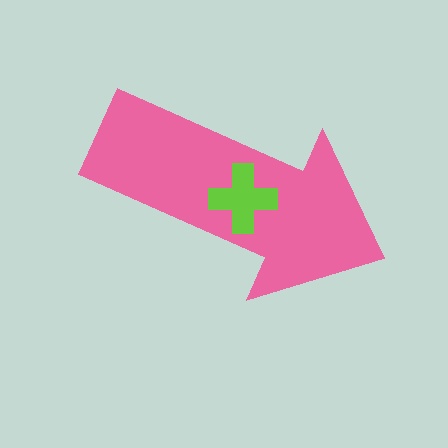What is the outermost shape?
The pink arrow.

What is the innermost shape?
The lime cross.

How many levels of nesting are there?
2.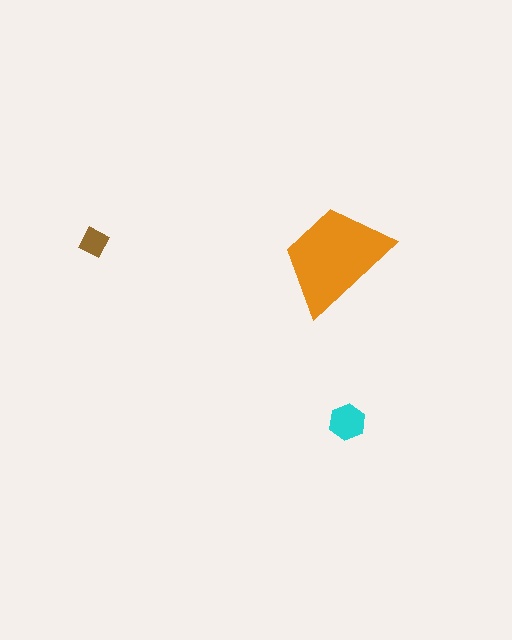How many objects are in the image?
There are 3 objects in the image.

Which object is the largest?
The orange trapezoid.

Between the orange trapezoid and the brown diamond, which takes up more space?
The orange trapezoid.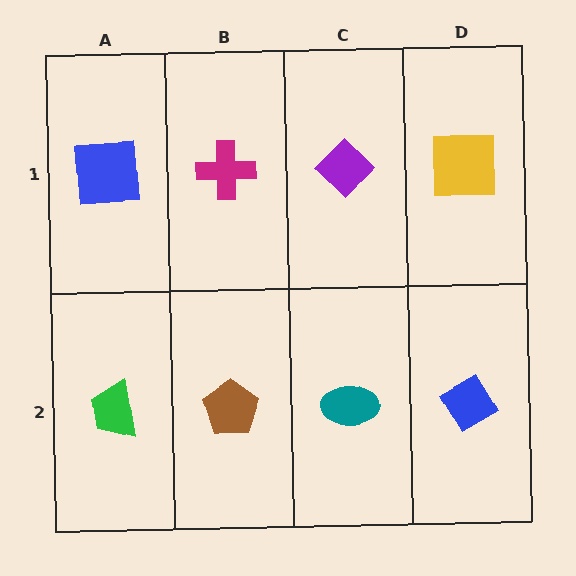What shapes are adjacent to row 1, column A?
A green trapezoid (row 2, column A), a magenta cross (row 1, column B).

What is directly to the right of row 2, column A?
A brown pentagon.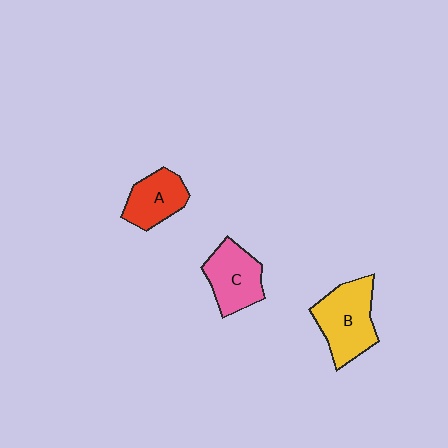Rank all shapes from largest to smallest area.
From largest to smallest: B (yellow), C (pink), A (red).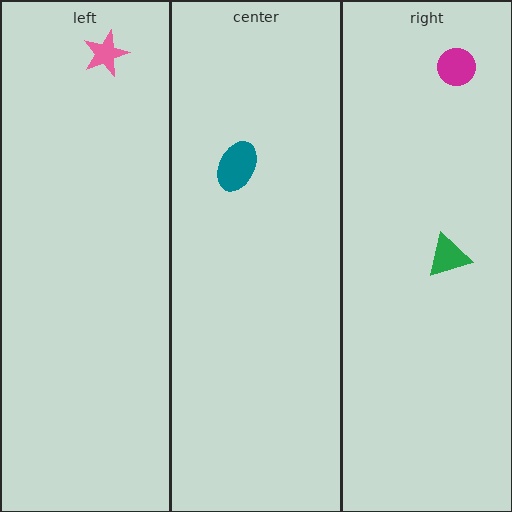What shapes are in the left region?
The pink star.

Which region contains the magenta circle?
The right region.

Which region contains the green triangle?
The right region.